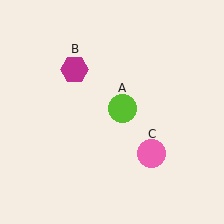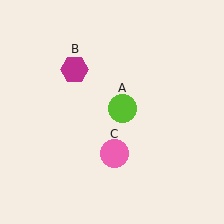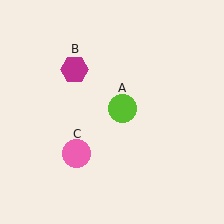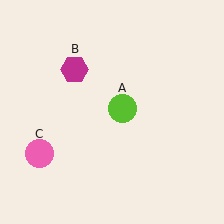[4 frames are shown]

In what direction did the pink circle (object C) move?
The pink circle (object C) moved left.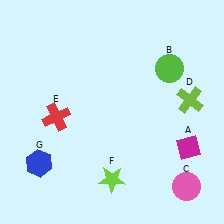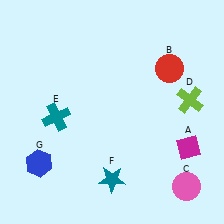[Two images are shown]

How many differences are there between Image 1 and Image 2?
There are 3 differences between the two images.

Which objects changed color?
B changed from lime to red. E changed from red to teal. F changed from lime to teal.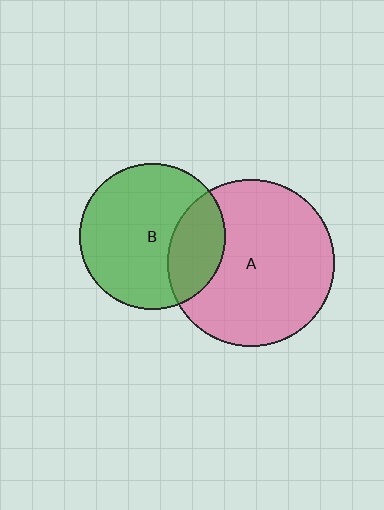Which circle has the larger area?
Circle A (pink).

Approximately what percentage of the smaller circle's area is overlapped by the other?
Approximately 25%.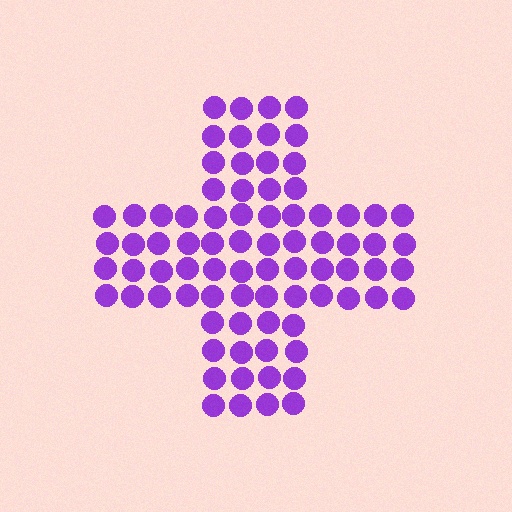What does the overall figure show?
The overall figure shows a cross.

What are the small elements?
The small elements are circles.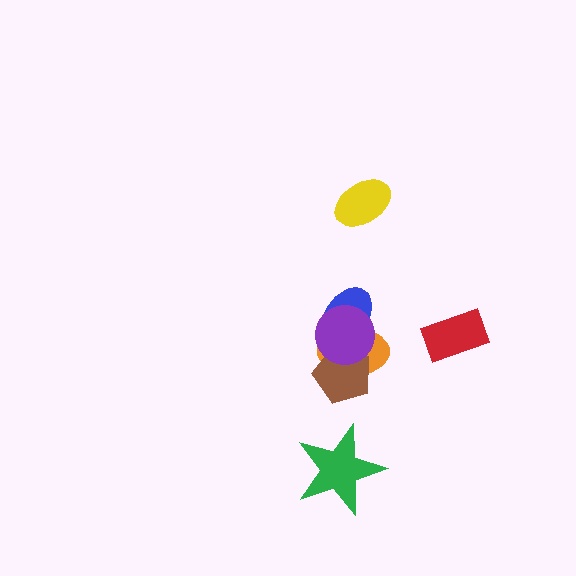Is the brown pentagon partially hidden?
Yes, it is partially covered by another shape.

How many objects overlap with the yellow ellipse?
0 objects overlap with the yellow ellipse.